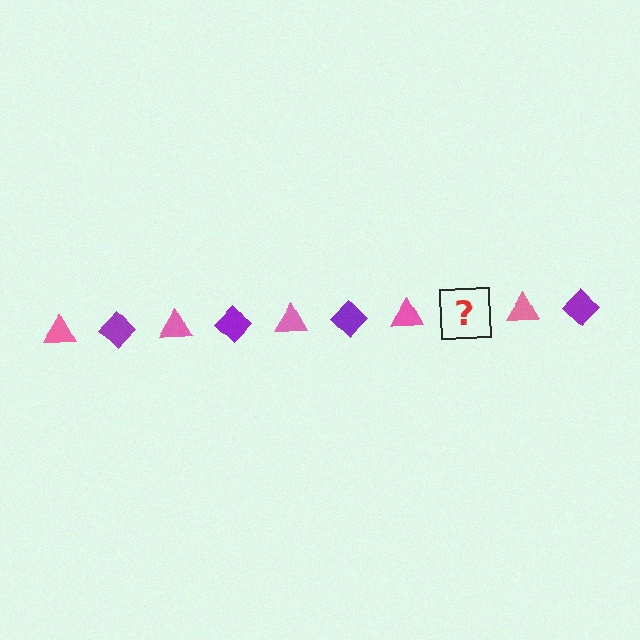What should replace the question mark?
The question mark should be replaced with a purple diamond.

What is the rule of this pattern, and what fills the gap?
The rule is that the pattern alternates between pink triangle and purple diamond. The gap should be filled with a purple diamond.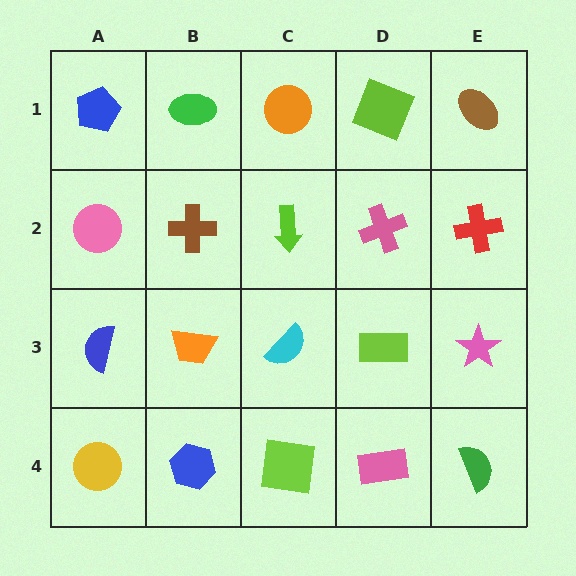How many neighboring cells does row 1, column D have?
3.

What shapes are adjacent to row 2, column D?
A lime square (row 1, column D), a lime rectangle (row 3, column D), a lime arrow (row 2, column C), a red cross (row 2, column E).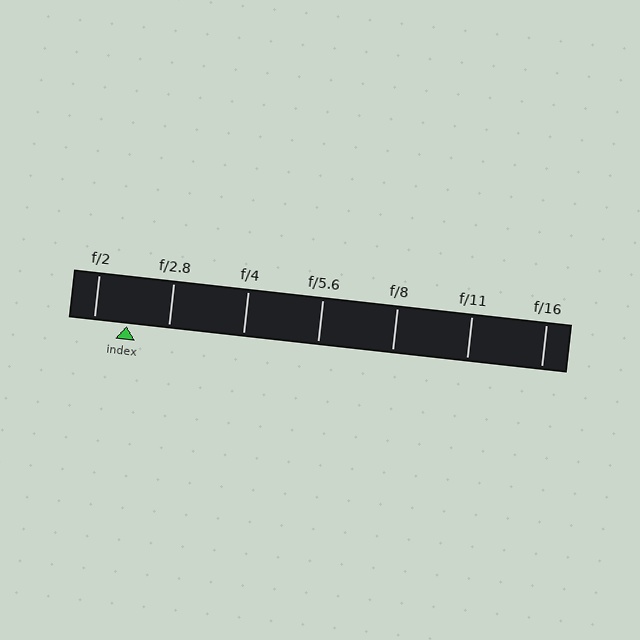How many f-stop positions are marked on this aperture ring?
There are 7 f-stop positions marked.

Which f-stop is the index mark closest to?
The index mark is closest to f/2.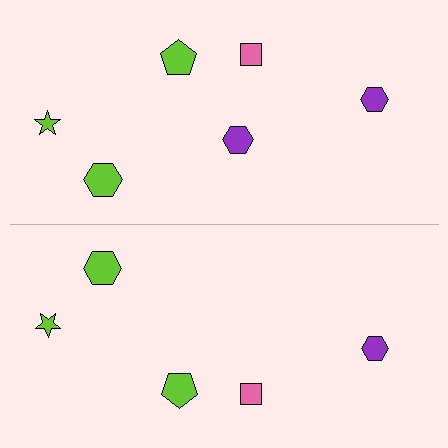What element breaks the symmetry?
A purple hexagon is missing from the bottom side.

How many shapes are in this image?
There are 11 shapes in this image.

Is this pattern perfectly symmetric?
No, the pattern is not perfectly symmetric. A purple hexagon is missing from the bottom side.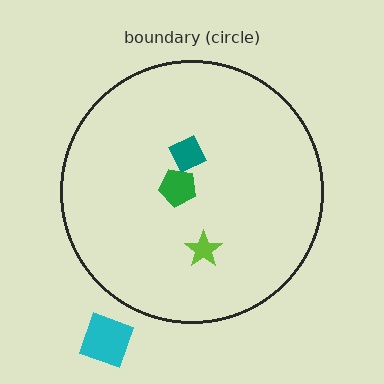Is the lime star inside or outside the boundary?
Inside.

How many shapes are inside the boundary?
3 inside, 1 outside.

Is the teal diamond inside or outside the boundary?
Inside.